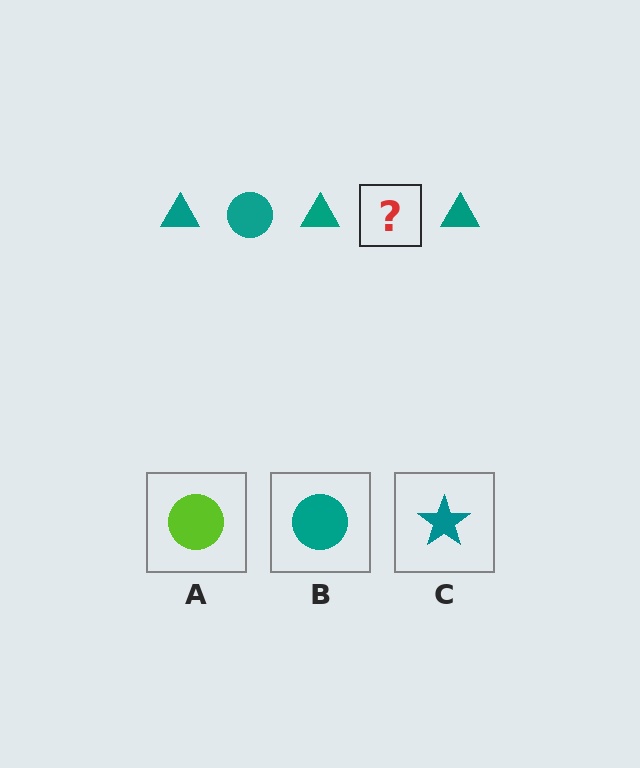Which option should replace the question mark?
Option B.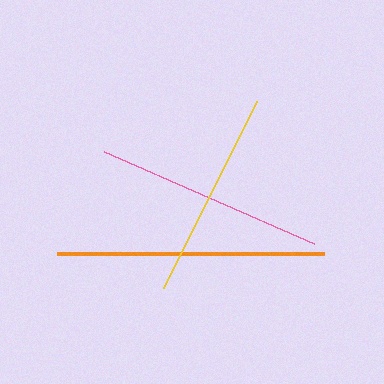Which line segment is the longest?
The orange line is the longest at approximately 268 pixels.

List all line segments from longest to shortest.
From longest to shortest: orange, pink, yellow.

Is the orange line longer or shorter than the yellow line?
The orange line is longer than the yellow line.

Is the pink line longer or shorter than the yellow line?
The pink line is longer than the yellow line.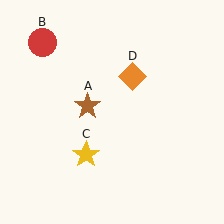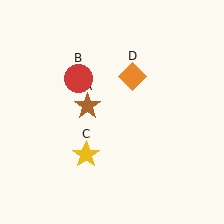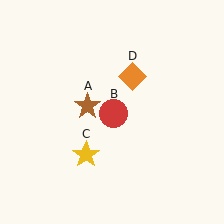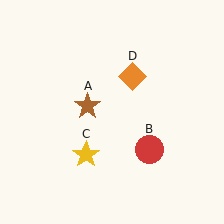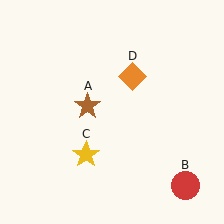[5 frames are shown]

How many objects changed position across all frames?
1 object changed position: red circle (object B).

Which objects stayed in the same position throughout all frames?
Brown star (object A) and yellow star (object C) and orange diamond (object D) remained stationary.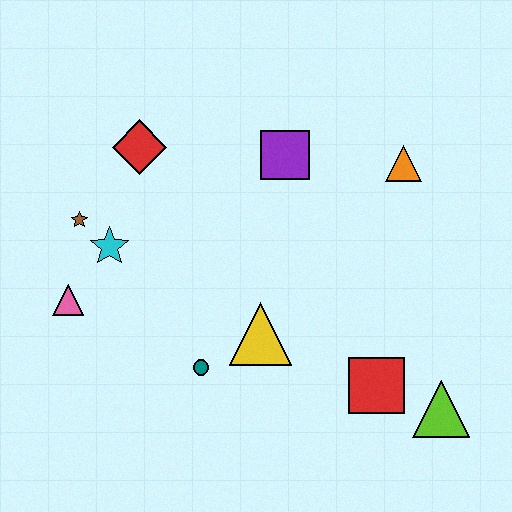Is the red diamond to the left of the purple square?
Yes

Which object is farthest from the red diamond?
The lime triangle is farthest from the red diamond.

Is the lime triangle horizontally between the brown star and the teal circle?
No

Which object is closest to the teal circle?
The yellow triangle is closest to the teal circle.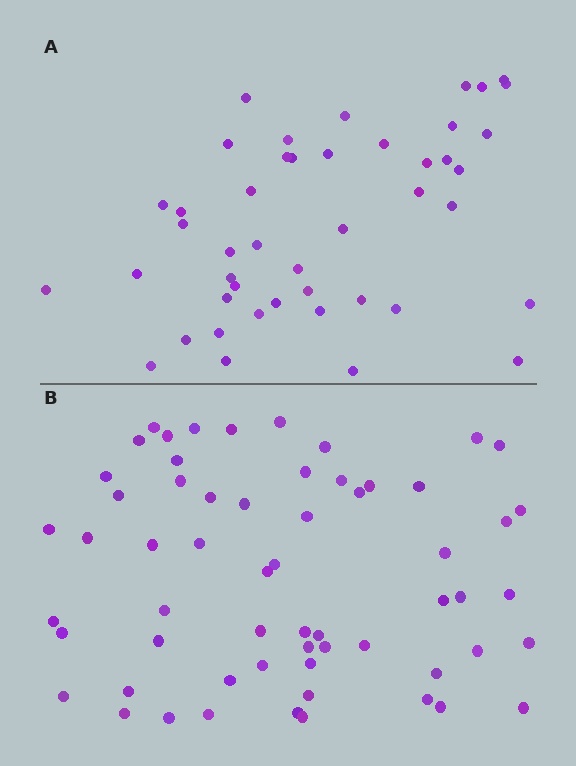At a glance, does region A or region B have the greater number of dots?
Region B (the bottom region) has more dots.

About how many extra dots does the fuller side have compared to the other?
Region B has approximately 15 more dots than region A.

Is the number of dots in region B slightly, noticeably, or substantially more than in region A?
Region B has noticeably more, but not dramatically so. The ratio is roughly 1.3 to 1.